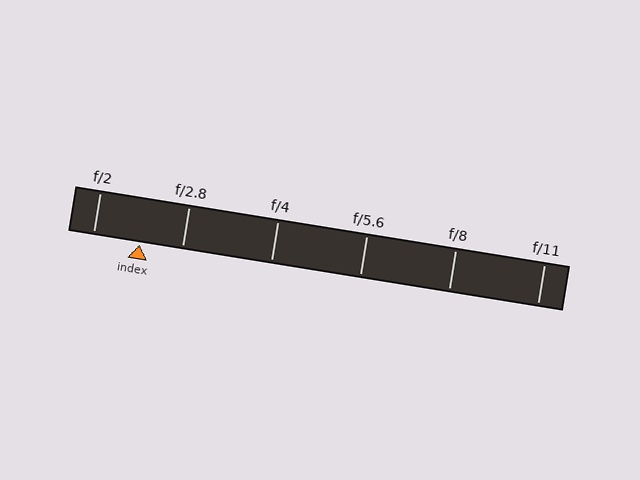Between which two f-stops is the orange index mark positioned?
The index mark is between f/2 and f/2.8.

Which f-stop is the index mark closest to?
The index mark is closest to f/2.8.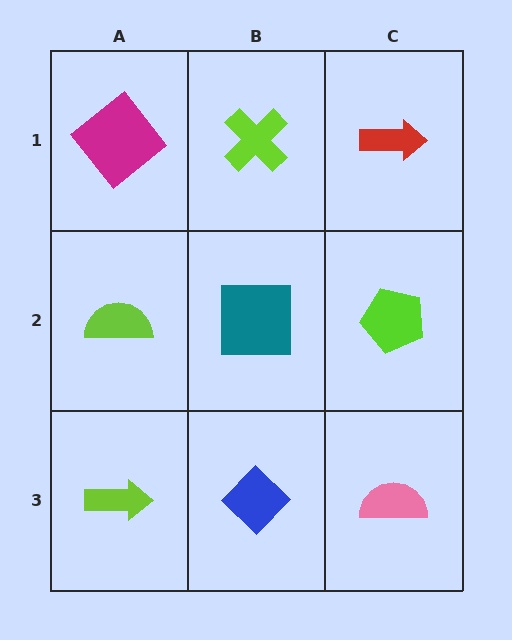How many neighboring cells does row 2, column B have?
4.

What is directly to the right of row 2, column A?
A teal square.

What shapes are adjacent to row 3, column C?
A lime pentagon (row 2, column C), a blue diamond (row 3, column B).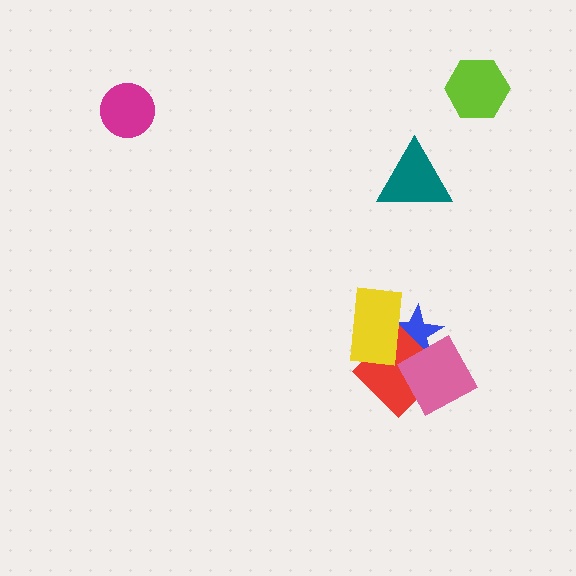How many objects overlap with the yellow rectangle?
2 objects overlap with the yellow rectangle.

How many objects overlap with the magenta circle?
0 objects overlap with the magenta circle.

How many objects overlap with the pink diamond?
2 objects overlap with the pink diamond.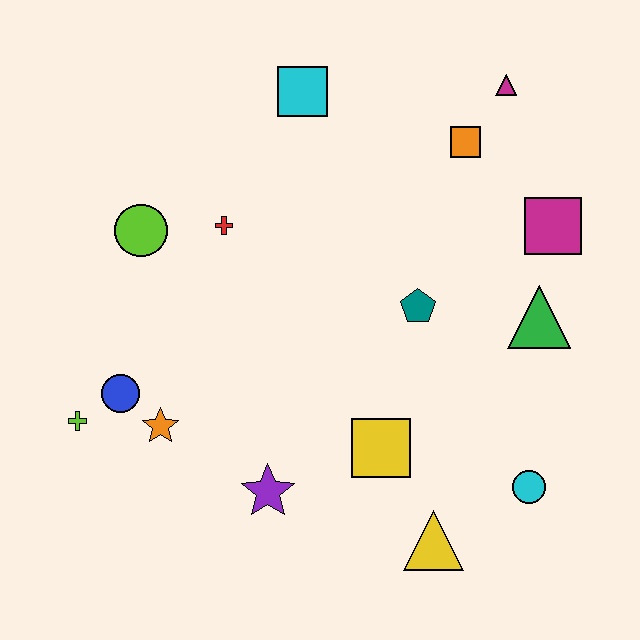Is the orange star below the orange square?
Yes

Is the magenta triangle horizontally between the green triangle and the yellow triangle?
Yes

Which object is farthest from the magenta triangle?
The lime cross is farthest from the magenta triangle.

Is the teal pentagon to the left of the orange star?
No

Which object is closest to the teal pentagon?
The green triangle is closest to the teal pentagon.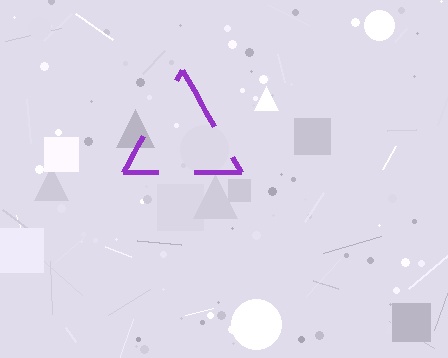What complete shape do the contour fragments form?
The contour fragments form a triangle.